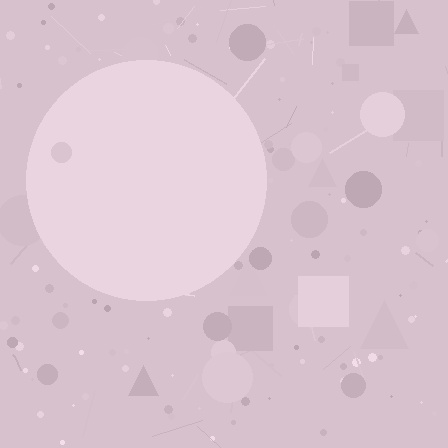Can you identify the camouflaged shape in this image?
The camouflaged shape is a circle.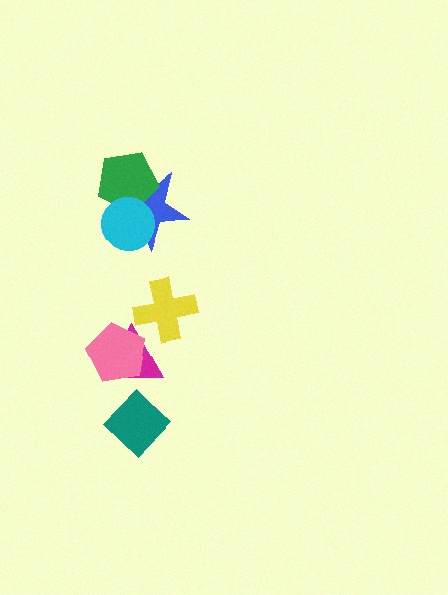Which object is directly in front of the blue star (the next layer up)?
The green pentagon is directly in front of the blue star.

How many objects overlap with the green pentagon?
2 objects overlap with the green pentagon.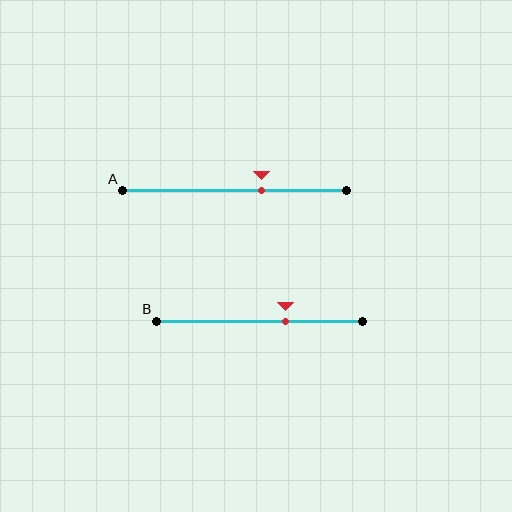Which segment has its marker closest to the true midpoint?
Segment A has its marker closest to the true midpoint.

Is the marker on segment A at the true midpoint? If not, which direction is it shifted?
No, the marker on segment A is shifted to the right by about 12% of the segment length.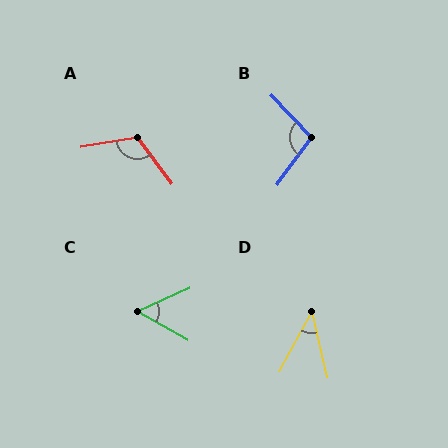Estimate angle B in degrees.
Approximately 100 degrees.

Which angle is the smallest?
D, at approximately 41 degrees.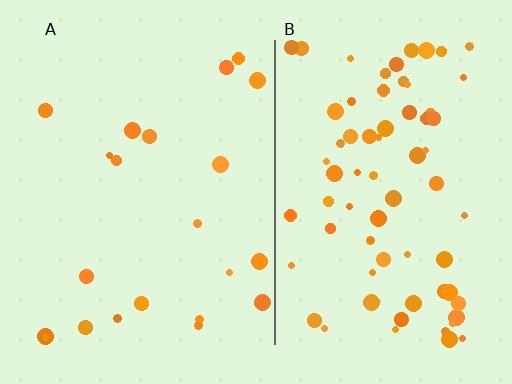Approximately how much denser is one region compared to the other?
Approximately 3.3× — region B over region A.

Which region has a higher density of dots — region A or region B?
B (the right).